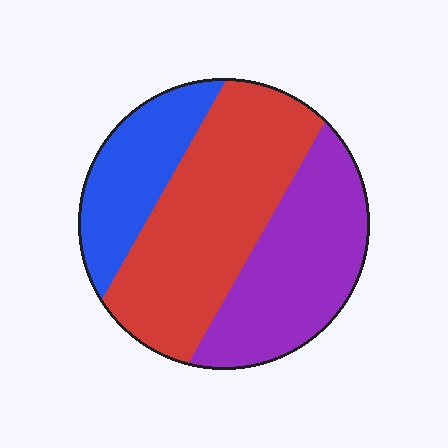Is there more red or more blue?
Red.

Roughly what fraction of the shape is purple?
Purple takes up about one third (1/3) of the shape.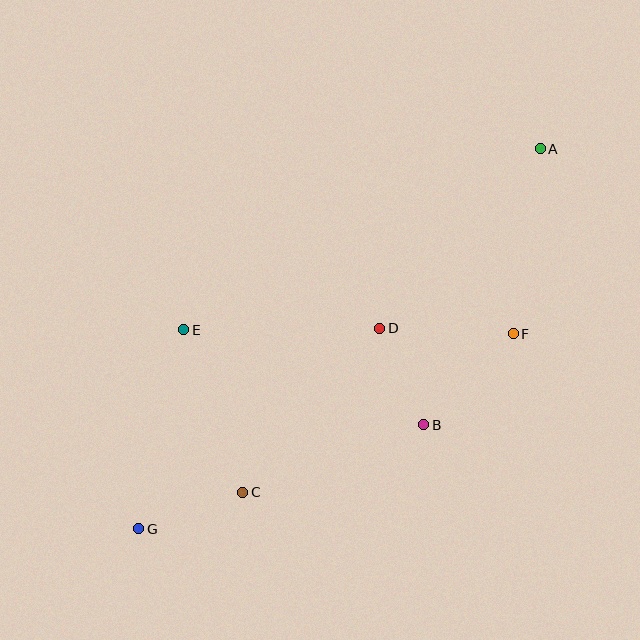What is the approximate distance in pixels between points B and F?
The distance between B and F is approximately 128 pixels.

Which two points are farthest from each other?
Points A and G are farthest from each other.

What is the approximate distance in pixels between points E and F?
The distance between E and F is approximately 330 pixels.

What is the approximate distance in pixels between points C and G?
The distance between C and G is approximately 110 pixels.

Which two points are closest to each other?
Points B and D are closest to each other.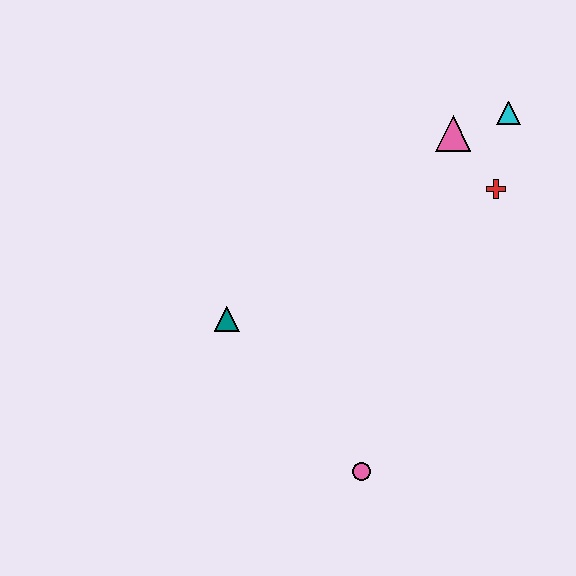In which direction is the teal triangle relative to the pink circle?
The teal triangle is above the pink circle.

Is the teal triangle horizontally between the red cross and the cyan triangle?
No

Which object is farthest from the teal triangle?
The cyan triangle is farthest from the teal triangle.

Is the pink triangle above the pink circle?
Yes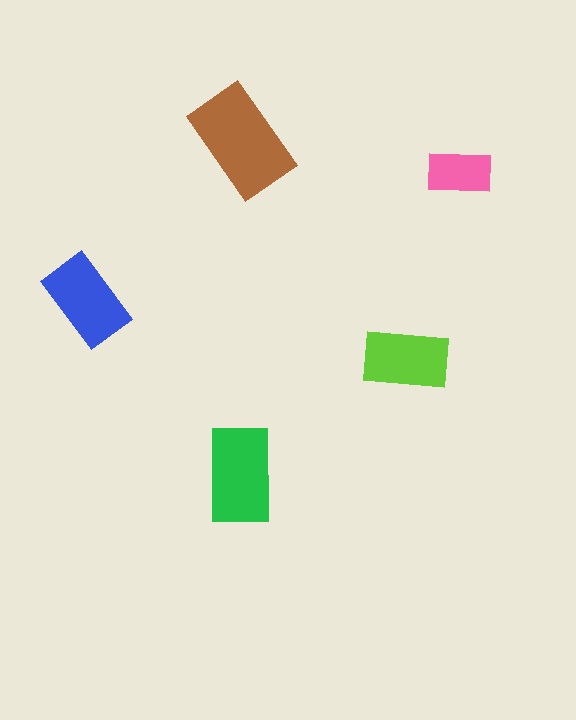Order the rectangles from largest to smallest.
the brown one, the green one, the blue one, the lime one, the pink one.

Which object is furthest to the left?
The blue rectangle is leftmost.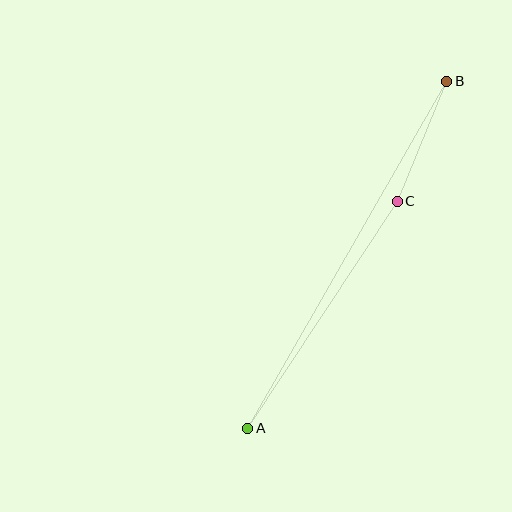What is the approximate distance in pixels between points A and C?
The distance between A and C is approximately 272 pixels.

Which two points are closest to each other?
Points B and C are closest to each other.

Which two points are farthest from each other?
Points A and B are farthest from each other.